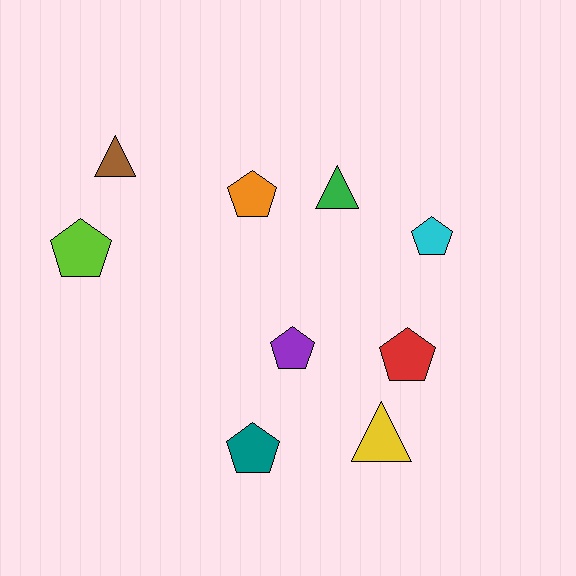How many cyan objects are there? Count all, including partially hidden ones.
There is 1 cyan object.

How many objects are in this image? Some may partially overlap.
There are 9 objects.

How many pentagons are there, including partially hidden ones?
There are 6 pentagons.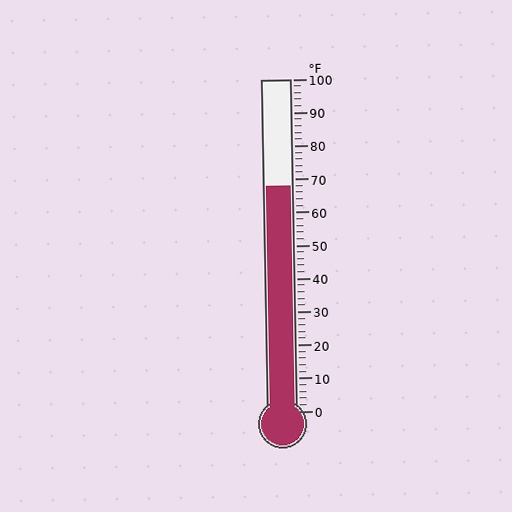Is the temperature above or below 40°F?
The temperature is above 40°F.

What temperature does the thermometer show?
The thermometer shows approximately 68°F.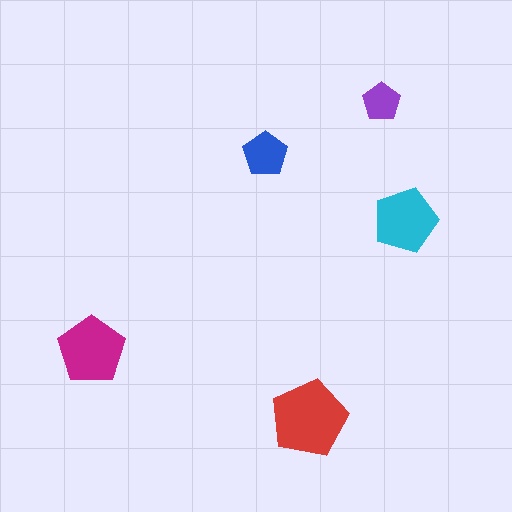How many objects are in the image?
There are 5 objects in the image.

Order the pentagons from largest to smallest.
the red one, the magenta one, the cyan one, the blue one, the purple one.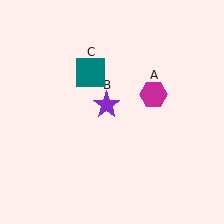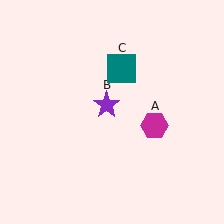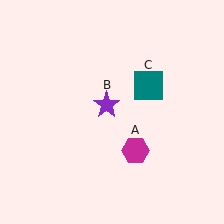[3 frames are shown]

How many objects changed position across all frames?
2 objects changed position: magenta hexagon (object A), teal square (object C).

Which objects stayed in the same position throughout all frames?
Purple star (object B) remained stationary.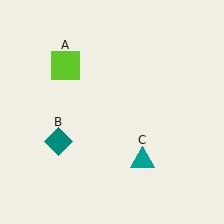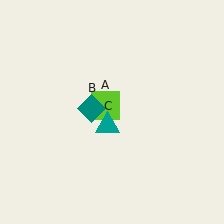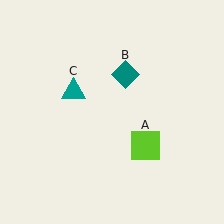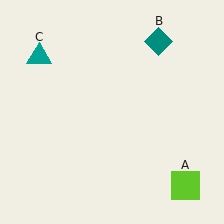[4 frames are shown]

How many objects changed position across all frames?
3 objects changed position: lime square (object A), teal diamond (object B), teal triangle (object C).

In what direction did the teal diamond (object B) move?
The teal diamond (object B) moved up and to the right.